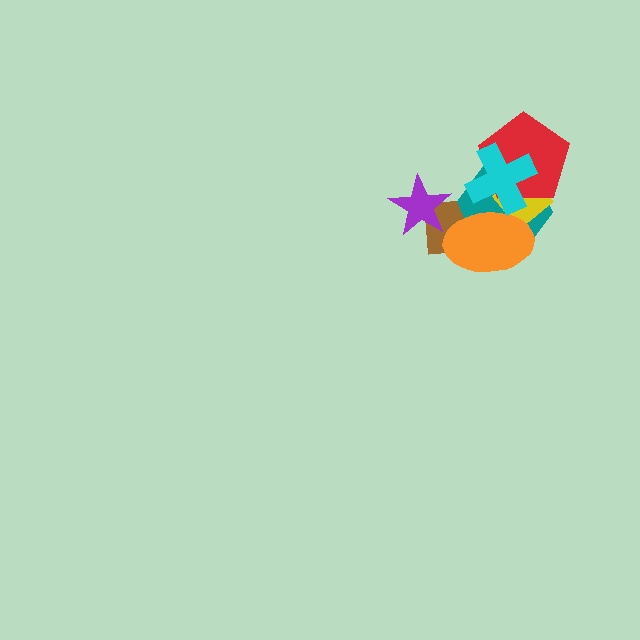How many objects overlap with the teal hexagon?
5 objects overlap with the teal hexagon.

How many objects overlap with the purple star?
1 object overlaps with the purple star.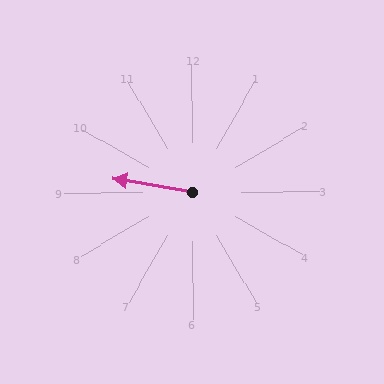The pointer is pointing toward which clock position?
Roughly 9 o'clock.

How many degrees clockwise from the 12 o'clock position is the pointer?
Approximately 280 degrees.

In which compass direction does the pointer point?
West.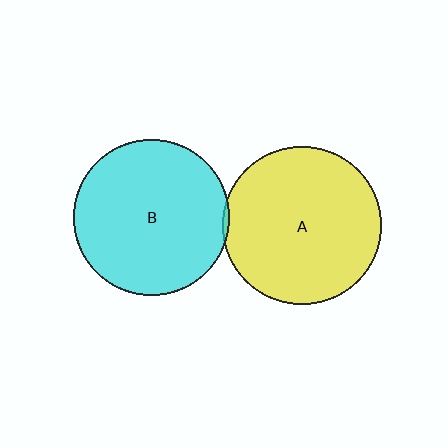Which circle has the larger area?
Circle A (yellow).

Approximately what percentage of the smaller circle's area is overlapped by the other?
Approximately 5%.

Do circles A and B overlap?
Yes.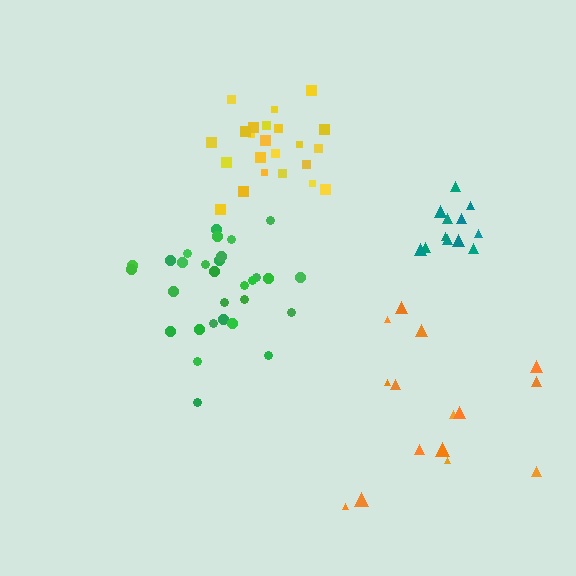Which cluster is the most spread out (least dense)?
Orange.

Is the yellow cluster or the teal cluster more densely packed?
Teal.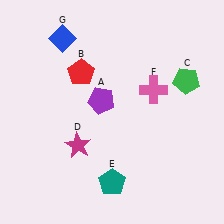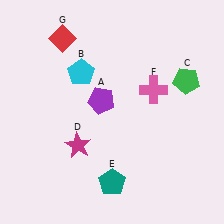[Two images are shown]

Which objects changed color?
B changed from red to cyan. G changed from blue to red.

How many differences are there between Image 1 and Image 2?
There are 2 differences between the two images.